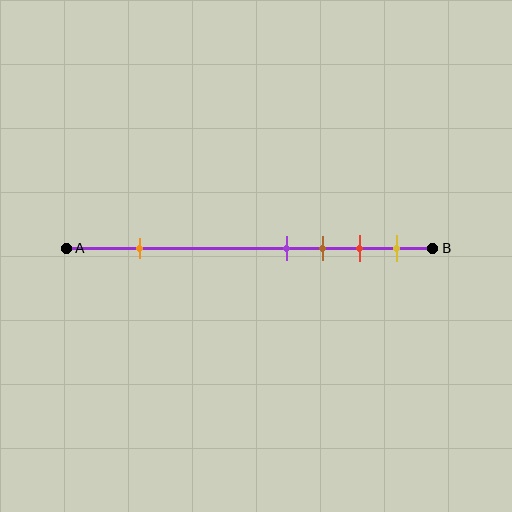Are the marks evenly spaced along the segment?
No, the marks are not evenly spaced.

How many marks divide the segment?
There are 5 marks dividing the segment.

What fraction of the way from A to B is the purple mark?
The purple mark is approximately 60% (0.6) of the way from A to B.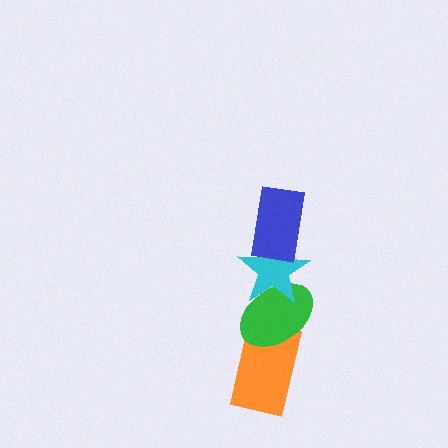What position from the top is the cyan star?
The cyan star is 2nd from the top.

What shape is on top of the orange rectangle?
The green ellipse is on top of the orange rectangle.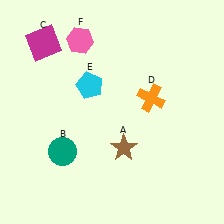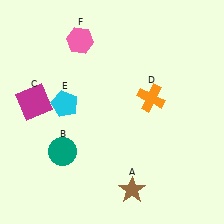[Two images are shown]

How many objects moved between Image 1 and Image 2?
3 objects moved between the two images.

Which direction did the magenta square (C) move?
The magenta square (C) moved down.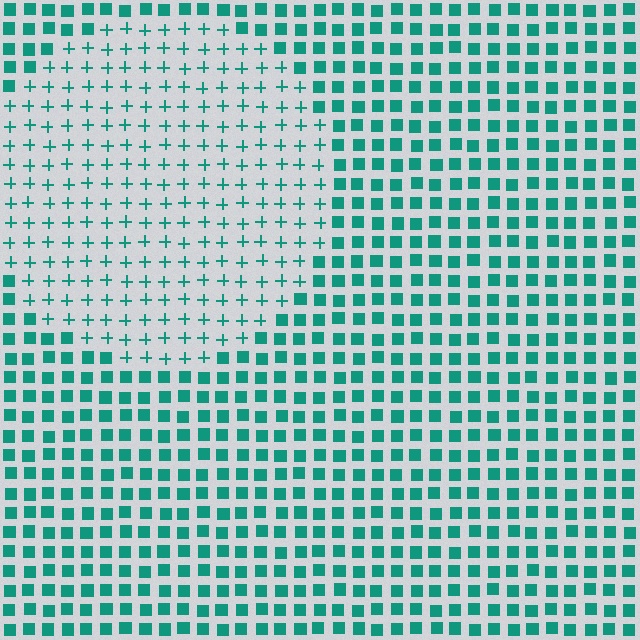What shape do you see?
I see a circle.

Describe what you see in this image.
The image is filled with small teal elements arranged in a uniform grid. A circle-shaped region contains plus signs, while the surrounding area contains squares. The boundary is defined purely by the change in element shape.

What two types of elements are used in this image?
The image uses plus signs inside the circle region and squares outside it.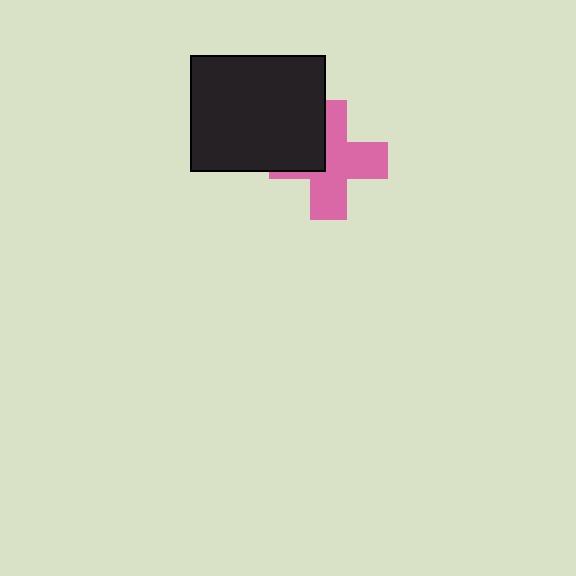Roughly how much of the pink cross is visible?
Most of it is visible (roughly 69%).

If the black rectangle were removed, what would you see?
You would see the complete pink cross.